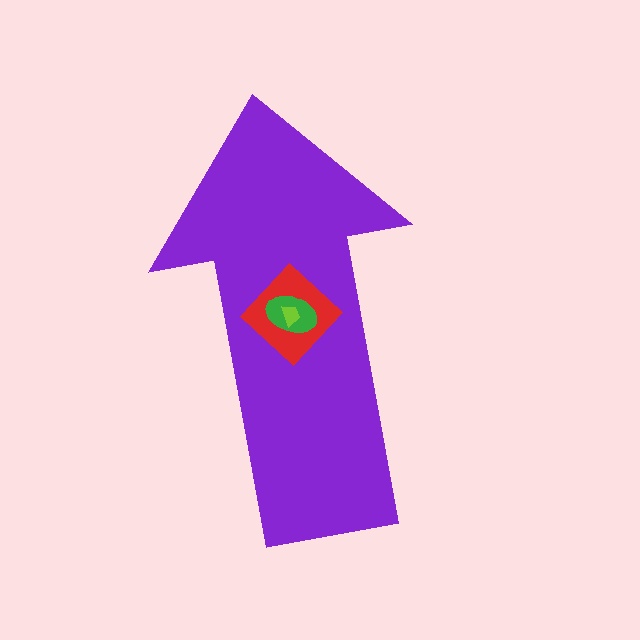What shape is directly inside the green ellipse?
The lime trapezoid.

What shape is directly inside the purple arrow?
The red diamond.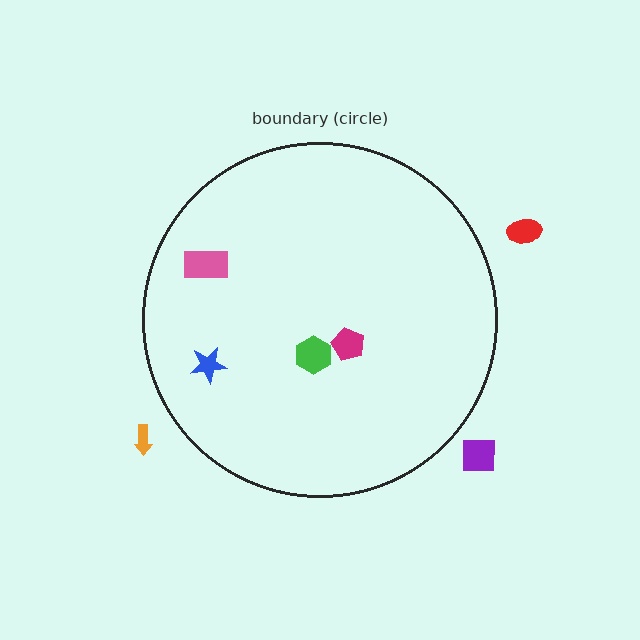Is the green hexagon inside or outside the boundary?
Inside.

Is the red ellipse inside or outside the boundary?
Outside.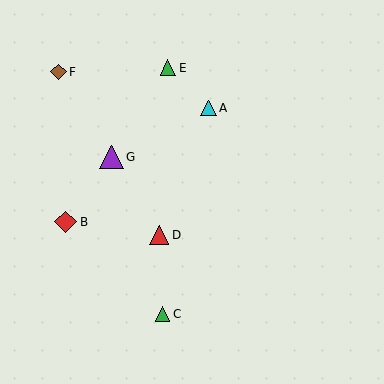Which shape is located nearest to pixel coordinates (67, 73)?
The brown diamond (labeled F) at (59, 72) is nearest to that location.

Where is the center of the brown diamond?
The center of the brown diamond is at (59, 72).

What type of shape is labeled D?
Shape D is a red triangle.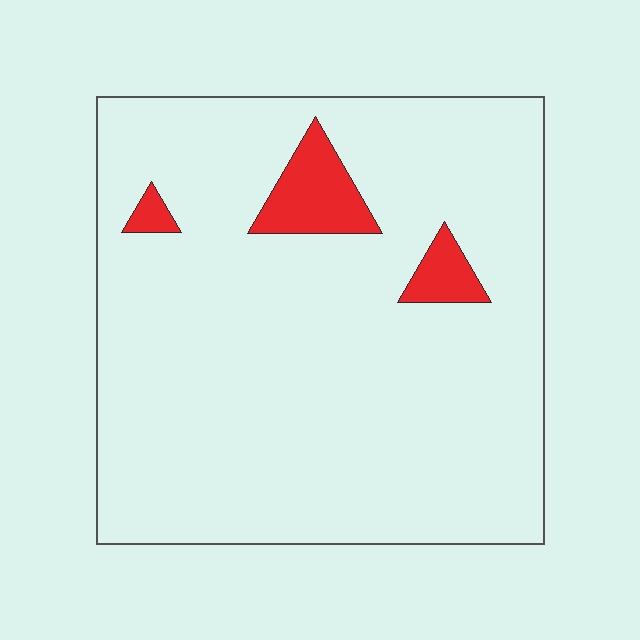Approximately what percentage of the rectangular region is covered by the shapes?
Approximately 5%.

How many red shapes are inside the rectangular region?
3.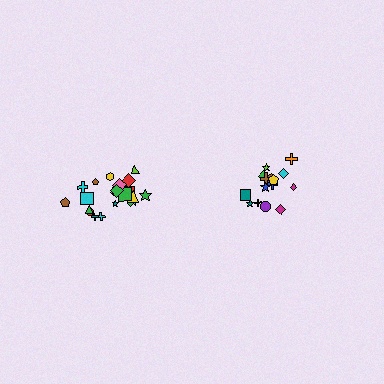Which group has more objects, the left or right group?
The left group.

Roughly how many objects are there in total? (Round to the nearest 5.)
Roughly 35 objects in total.